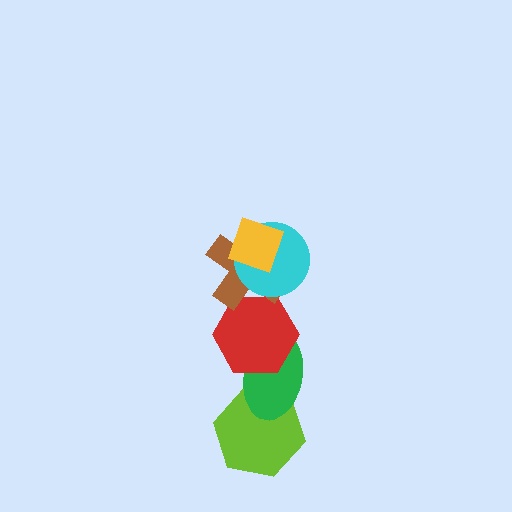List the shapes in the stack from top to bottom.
From top to bottom: the yellow diamond, the cyan circle, the brown cross, the red hexagon, the green ellipse, the lime hexagon.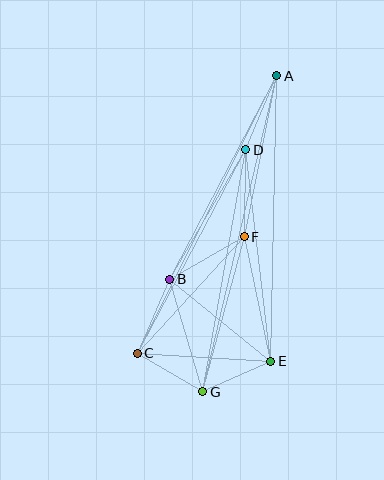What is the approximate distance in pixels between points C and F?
The distance between C and F is approximately 158 pixels.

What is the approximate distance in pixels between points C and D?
The distance between C and D is approximately 231 pixels.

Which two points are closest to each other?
Points E and G are closest to each other.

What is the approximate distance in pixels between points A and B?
The distance between A and B is approximately 230 pixels.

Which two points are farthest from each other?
Points A and G are farthest from each other.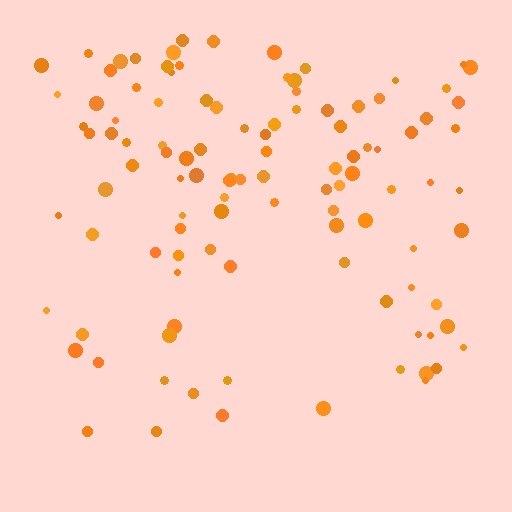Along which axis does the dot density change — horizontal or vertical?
Vertical.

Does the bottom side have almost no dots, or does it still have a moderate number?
Still a moderate number, just noticeably fewer than the top.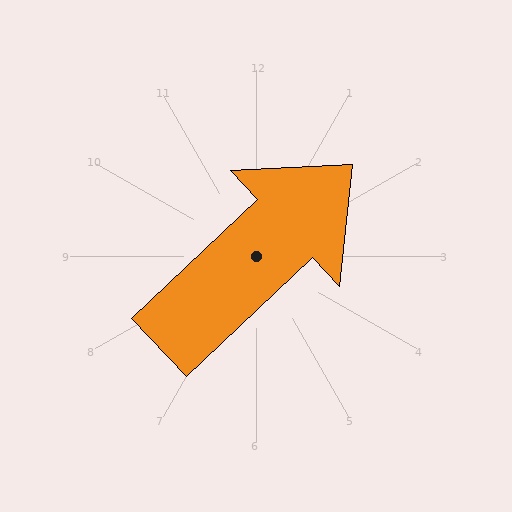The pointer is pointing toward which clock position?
Roughly 2 o'clock.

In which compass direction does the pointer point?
Northeast.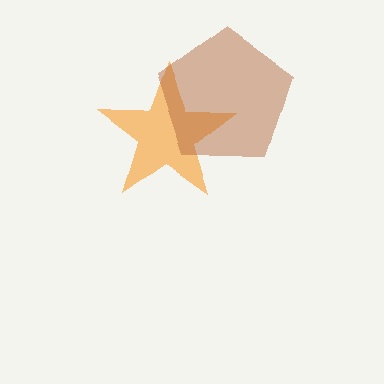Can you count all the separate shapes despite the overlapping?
Yes, there are 2 separate shapes.